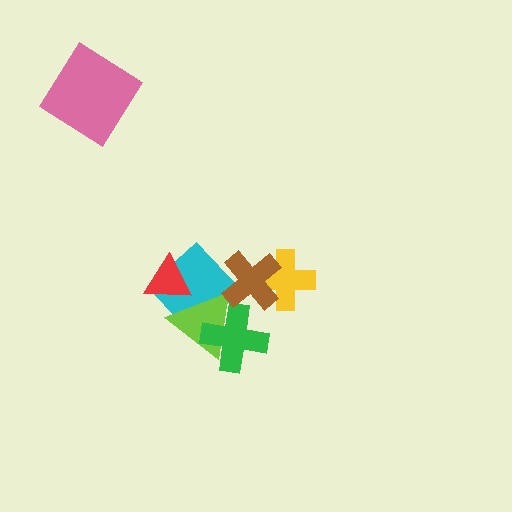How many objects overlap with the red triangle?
2 objects overlap with the red triangle.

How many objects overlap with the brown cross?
2 objects overlap with the brown cross.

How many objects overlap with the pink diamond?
0 objects overlap with the pink diamond.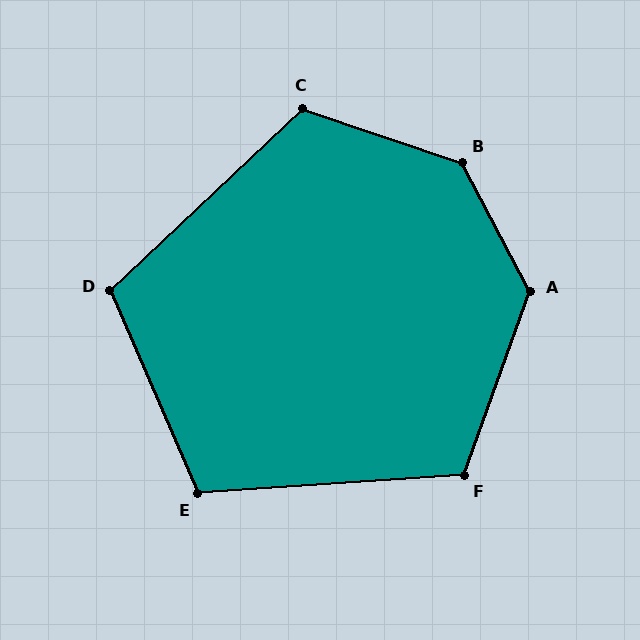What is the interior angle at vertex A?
Approximately 133 degrees (obtuse).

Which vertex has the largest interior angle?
B, at approximately 137 degrees.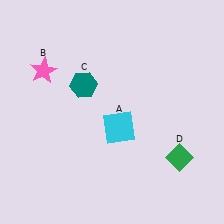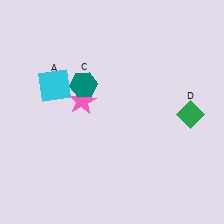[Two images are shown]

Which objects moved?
The objects that moved are: the cyan square (A), the pink star (B), the green diamond (D).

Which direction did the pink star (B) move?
The pink star (B) moved right.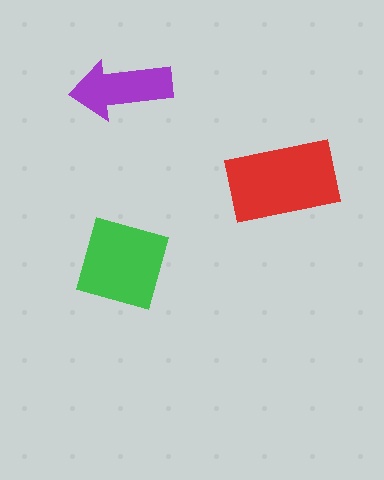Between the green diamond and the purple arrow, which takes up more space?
The green diamond.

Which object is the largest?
The red rectangle.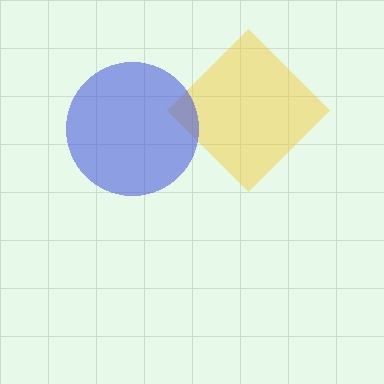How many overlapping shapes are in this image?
There are 2 overlapping shapes in the image.